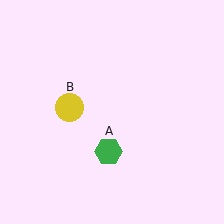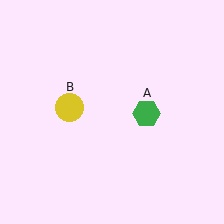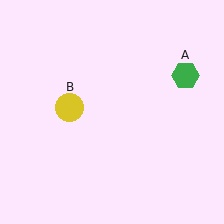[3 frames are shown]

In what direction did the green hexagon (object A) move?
The green hexagon (object A) moved up and to the right.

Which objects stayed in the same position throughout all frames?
Yellow circle (object B) remained stationary.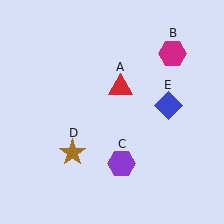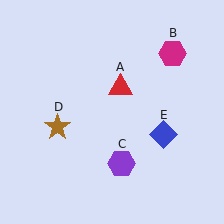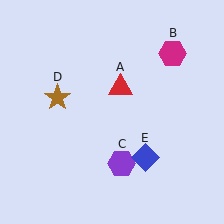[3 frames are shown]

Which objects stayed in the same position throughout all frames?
Red triangle (object A) and magenta hexagon (object B) and purple hexagon (object C) remained stationary.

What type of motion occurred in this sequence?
The brown star (object D), blue diamond (object E) rotated clockwise around the center of the scene.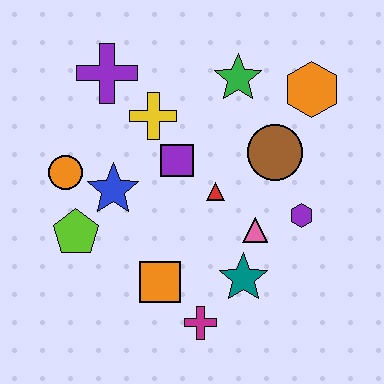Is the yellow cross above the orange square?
Yes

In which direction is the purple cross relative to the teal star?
The purple cross is above the teal star.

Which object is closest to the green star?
The orange hexagon is closest to the green star.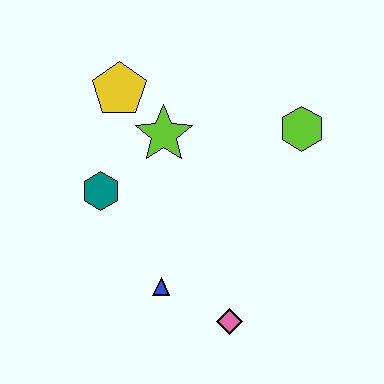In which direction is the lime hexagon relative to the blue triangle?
The lime hexagon is above the blue triangle.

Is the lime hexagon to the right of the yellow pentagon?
Yes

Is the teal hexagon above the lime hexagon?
No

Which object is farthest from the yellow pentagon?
The pink diamond is farthest from the yellow pentagon.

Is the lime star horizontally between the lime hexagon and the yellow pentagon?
Yes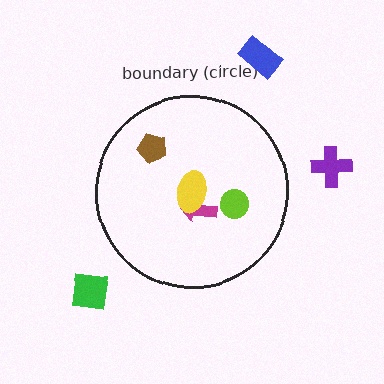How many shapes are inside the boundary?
4 inside, 3 outside.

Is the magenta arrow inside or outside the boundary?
Inside.